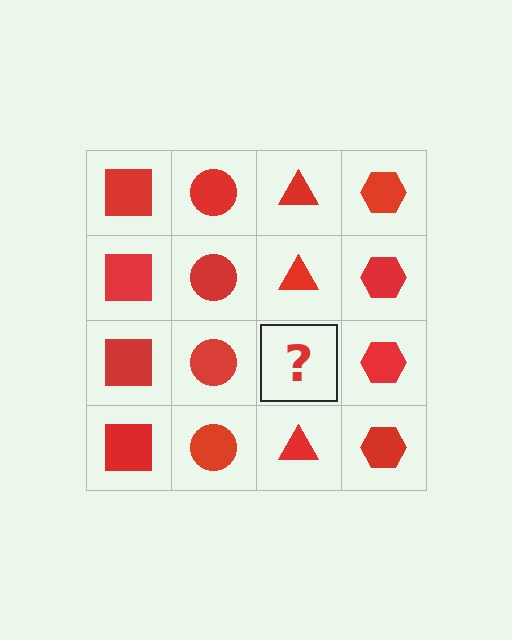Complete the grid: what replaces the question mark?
The question mark should be replaced with a red triangle.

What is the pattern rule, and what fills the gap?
The rule is that each column has a consistent shape. The gap should be filled with a red triangle.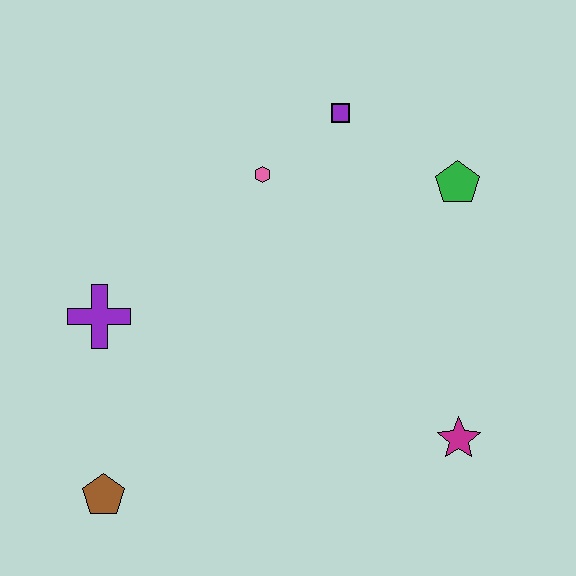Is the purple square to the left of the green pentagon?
Yes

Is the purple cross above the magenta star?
Yes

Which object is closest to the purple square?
The pink hexagon is closest to the purple square.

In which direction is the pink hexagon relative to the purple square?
The pink hexagon is to the left of the purple square.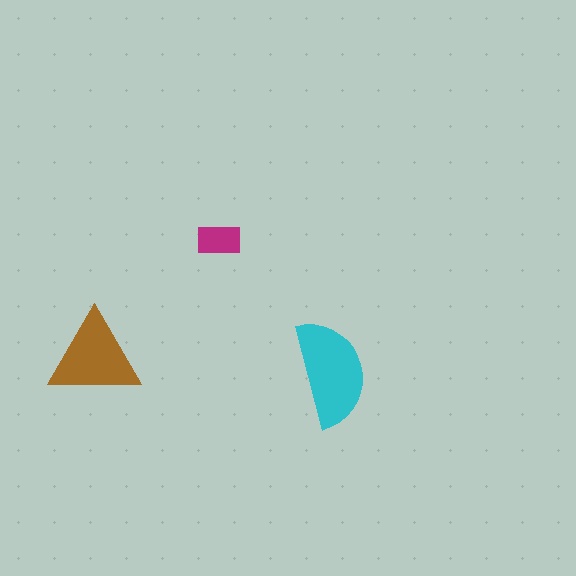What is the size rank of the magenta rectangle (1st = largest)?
3rd.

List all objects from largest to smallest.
The cyan semicircle, the brown triangle, the magenta rectangle.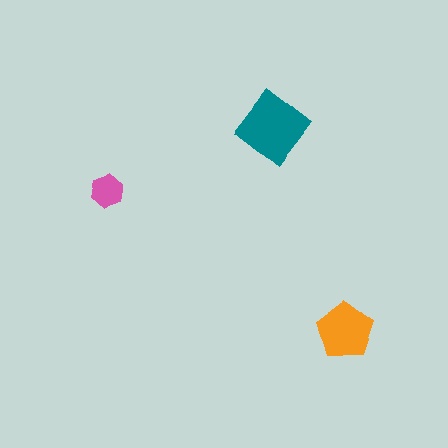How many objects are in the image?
There are 3 objects in the image.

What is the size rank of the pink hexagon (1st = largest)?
3rd.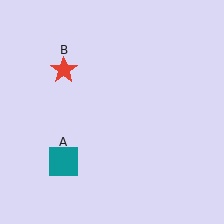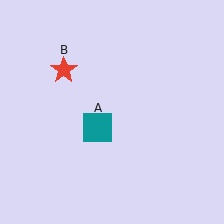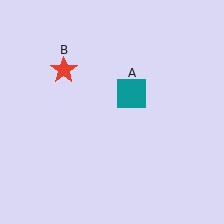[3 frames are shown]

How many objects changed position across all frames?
1 object changed position: teal square (object A).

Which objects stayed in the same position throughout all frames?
Red star (object B) remained stationary.